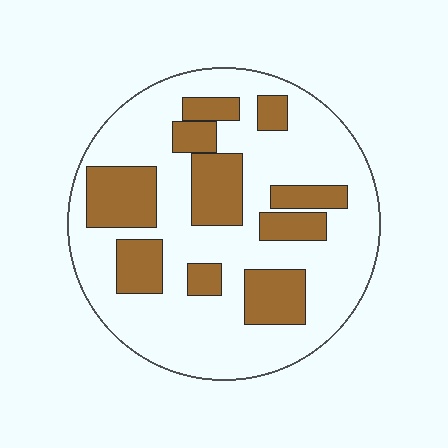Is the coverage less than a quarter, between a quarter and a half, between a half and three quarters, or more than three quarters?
Between a quarter and a half.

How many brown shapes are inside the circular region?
10.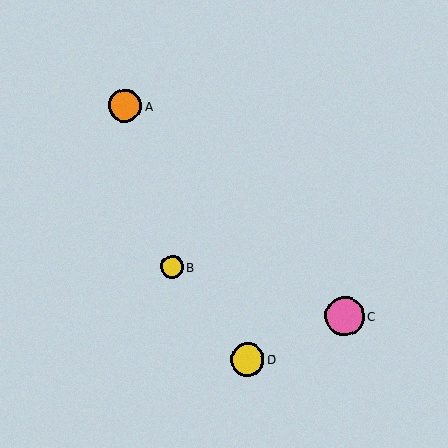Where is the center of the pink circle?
The center of the pink circle is at (345, 316).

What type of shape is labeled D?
Shape D is a yellow circle.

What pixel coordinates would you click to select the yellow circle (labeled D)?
Click at (247, 360) to select the yellow circle D.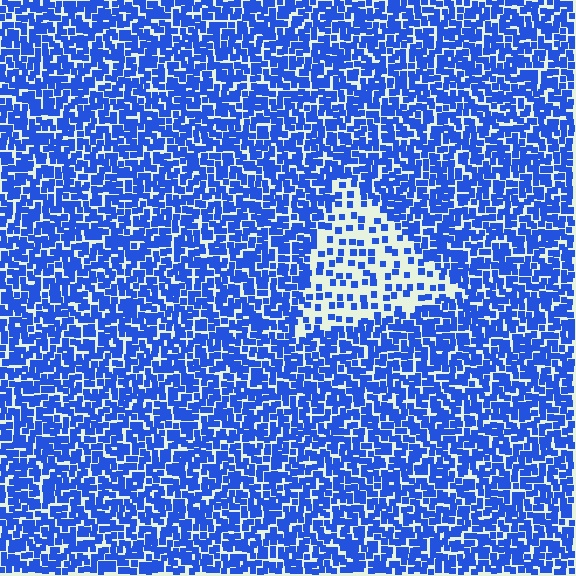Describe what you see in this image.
The image contains small blue elements arranged at two different densities. A triangle-shaped region is visible where the elements are less densely packed than the surrounding area.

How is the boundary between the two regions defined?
The boundary is defined by a change in element density (approximately 2.6x ratio). All elements are the same color, size, and shape.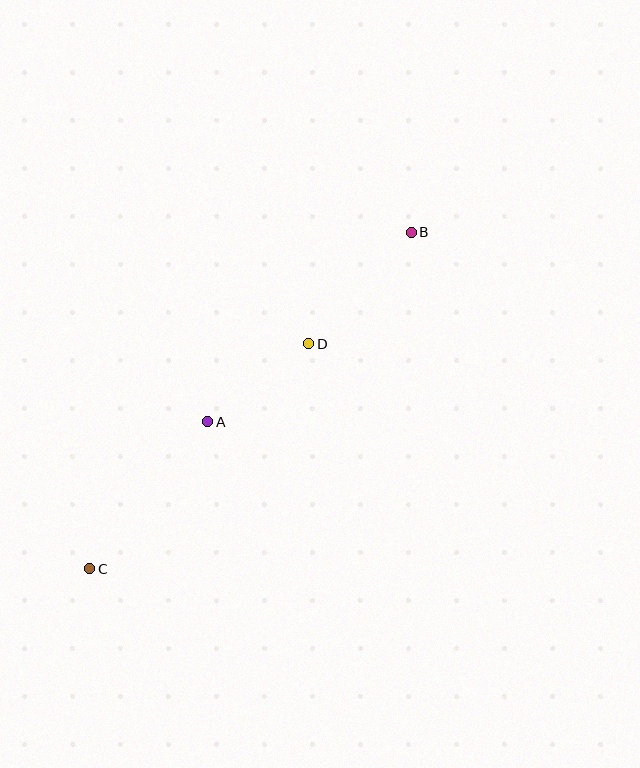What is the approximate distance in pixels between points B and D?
The distance between B and D is approximately 151 pixels.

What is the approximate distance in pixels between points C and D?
The distance between C and D is approximately 314 pixels.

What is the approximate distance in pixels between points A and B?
The distance between A and B is approximately 278 pixels.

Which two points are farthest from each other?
Points B and C are farthest from each other.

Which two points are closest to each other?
Points A and D are closest to each other.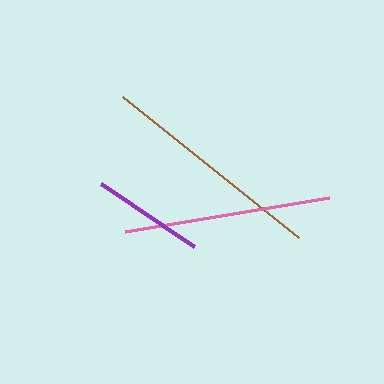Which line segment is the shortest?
The purple line is the shortest at approximately 112 pixels.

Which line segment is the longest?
The brown line is the longest at approximately 226 pixels.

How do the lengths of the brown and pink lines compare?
The brown and pink lines are approximately the same length.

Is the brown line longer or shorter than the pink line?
The brown line is longer than the pink line.